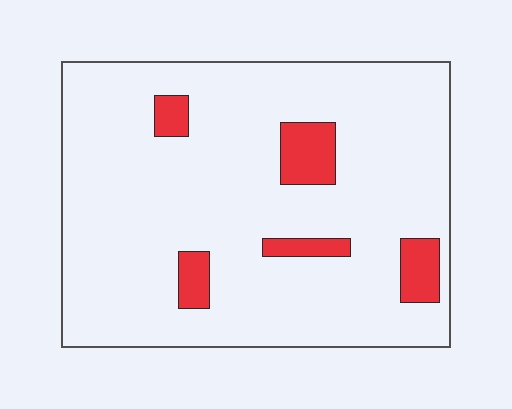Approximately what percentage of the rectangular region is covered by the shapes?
Approximately 10%.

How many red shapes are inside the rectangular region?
5.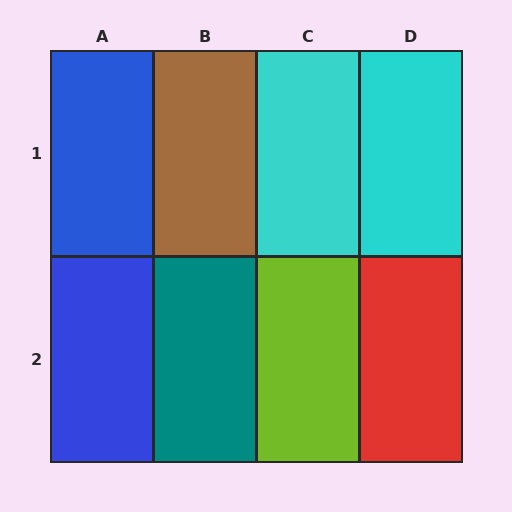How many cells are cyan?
2 cells are cyan.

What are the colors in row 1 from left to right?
Blue, brown, cyan, cyan.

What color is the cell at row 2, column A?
Blue.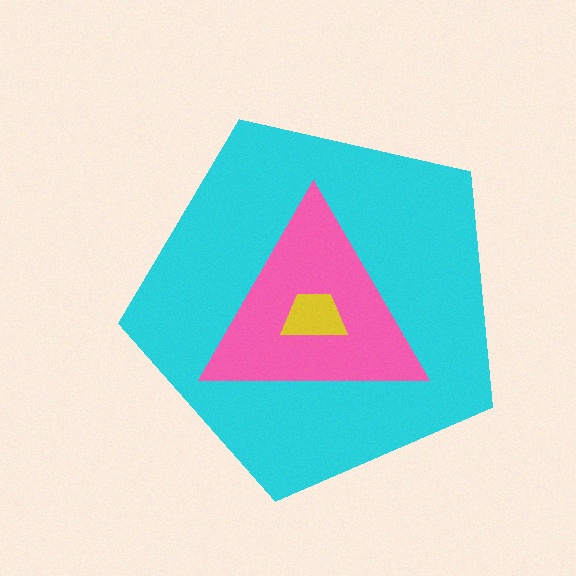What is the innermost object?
The yellow trapezoid.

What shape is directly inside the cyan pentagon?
The pink triangle.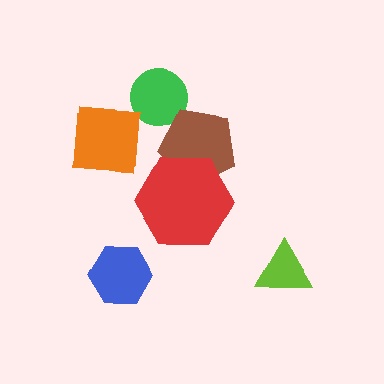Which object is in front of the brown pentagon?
The red hexagon is in front of the brown pentagon.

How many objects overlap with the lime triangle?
0 objects overlap with the lime triangle.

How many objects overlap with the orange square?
0 objects overlap with the orange square.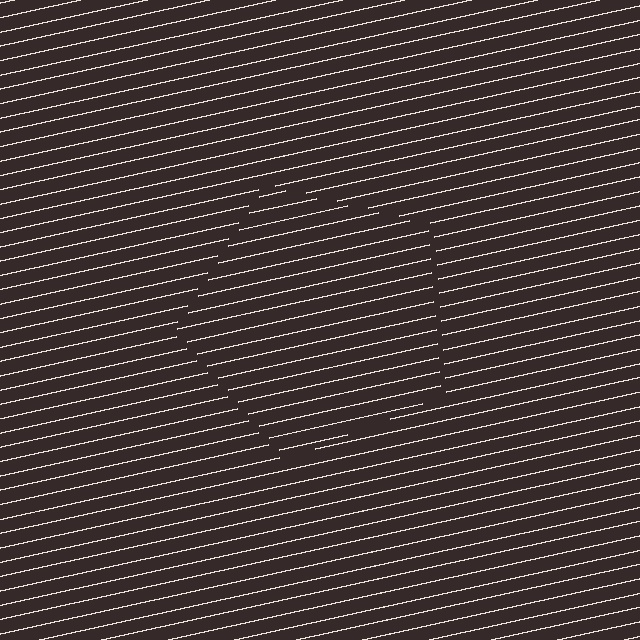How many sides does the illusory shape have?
5 sides — the line-ends trace a pentagon.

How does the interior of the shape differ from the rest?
The interior of the shape contains the same grating, shifted by half a period — the contour is defined by the phase discontinuity where line-ends from the inner and outer gratings abut.